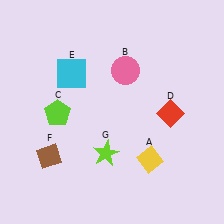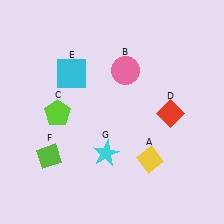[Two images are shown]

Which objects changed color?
F changed from brown to lime. G changed from lime to cyan.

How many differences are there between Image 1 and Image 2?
There are 2 differences between the two images.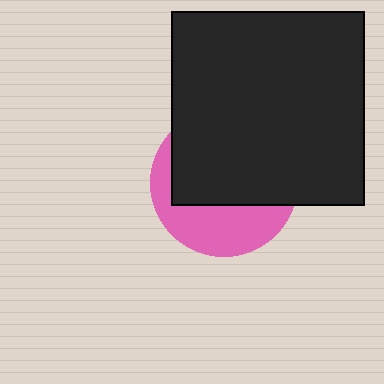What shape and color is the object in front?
The object in front is a black square.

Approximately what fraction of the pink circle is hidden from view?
Roughly 62% of the pink circle is hidden behind the black square.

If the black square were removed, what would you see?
You would see the complete pink circle.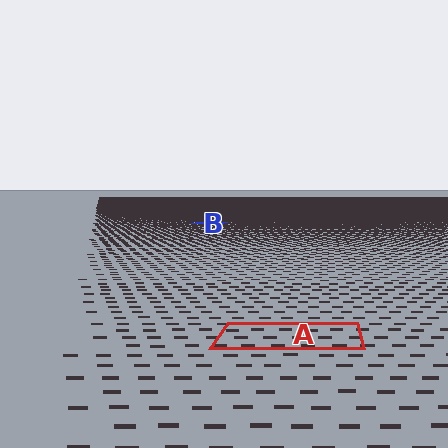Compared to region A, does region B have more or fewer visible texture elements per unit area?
Region B has more texture elements per unit area — they are packed more densely because it is farther away.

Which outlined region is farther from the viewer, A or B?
Region B is farther from the viewer — the texture elements inside it appear smaller and more densely packed.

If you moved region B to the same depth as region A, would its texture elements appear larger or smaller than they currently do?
They would appear larger. At a closer depth, the same texture elements are projected at a bigger on-screen size.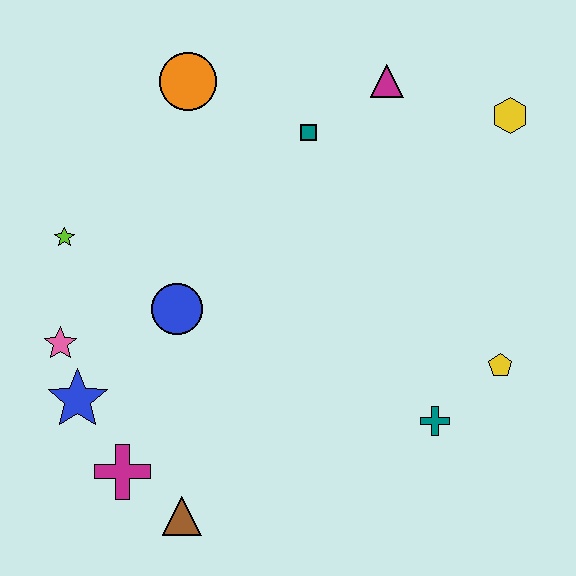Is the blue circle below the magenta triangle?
Yes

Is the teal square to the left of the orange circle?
No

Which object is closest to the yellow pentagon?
The teal cross is closest to the yellow pentagon.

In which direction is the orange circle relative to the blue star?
The orange circle is above the blue star.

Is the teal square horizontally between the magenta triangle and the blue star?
Yes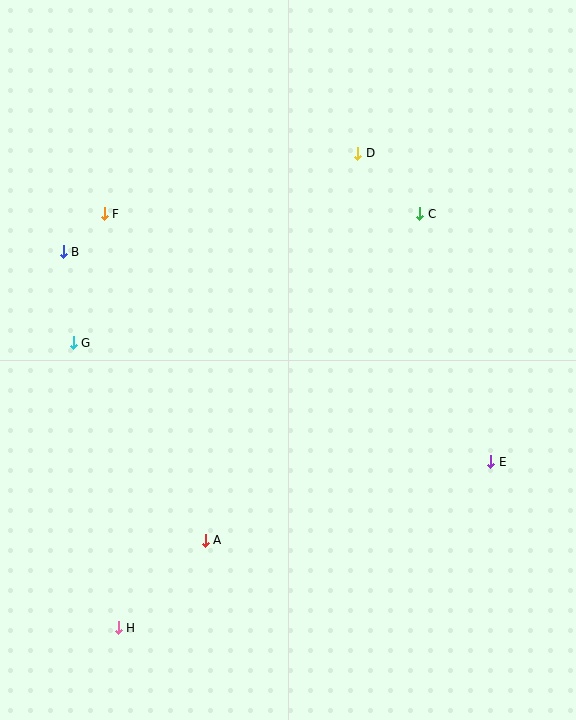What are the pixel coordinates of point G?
Point G is at (73, 343).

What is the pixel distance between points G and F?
The distance between G and F is 133 pixels.